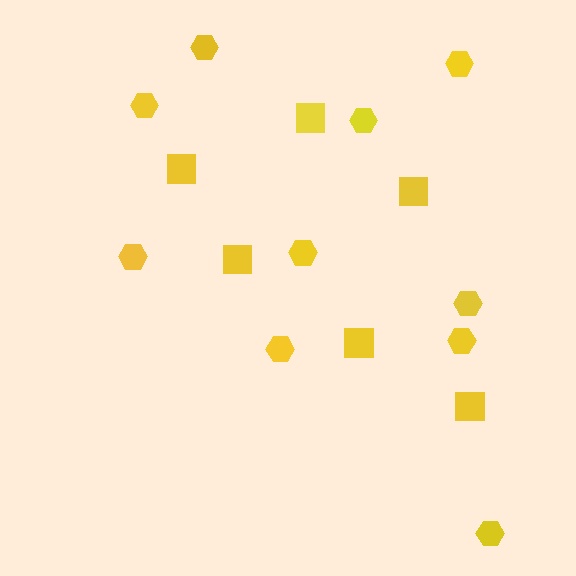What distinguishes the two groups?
There are 2 groups: one group of squares (6) and one group of hexagons (10).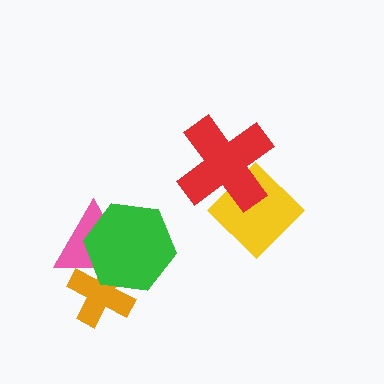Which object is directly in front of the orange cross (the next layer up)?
The pink triangle is directly in front of the orange cross.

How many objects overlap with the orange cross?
2 objects overlap with the orange cross.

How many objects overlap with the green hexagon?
2 objects overlap with the green hexagon.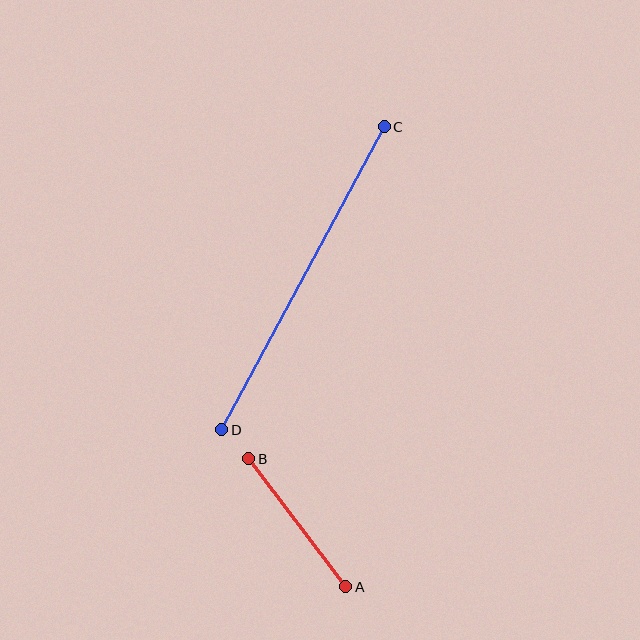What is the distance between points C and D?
The distance is approximately 344 pixels.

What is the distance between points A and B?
The distance is approximately 161 pixels.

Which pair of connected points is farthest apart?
Points C and D are farthest apart.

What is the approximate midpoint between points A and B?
The midpoint is at approximately (297, 523) pixels.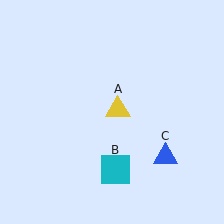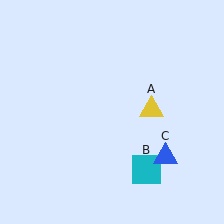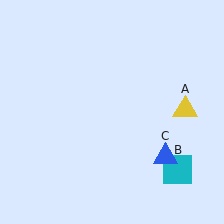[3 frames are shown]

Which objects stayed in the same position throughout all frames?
Blue triangle (object C) remained stationary.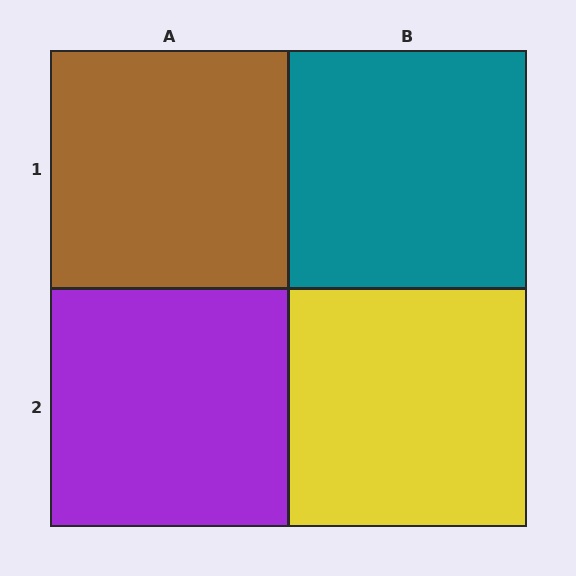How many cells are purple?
1 cell is purple.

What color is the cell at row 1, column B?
Teal.